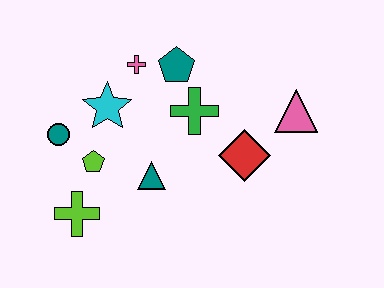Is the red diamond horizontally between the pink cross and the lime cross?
No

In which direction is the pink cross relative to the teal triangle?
The pink cross is above the teal triangle.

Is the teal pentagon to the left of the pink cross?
No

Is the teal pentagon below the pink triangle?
No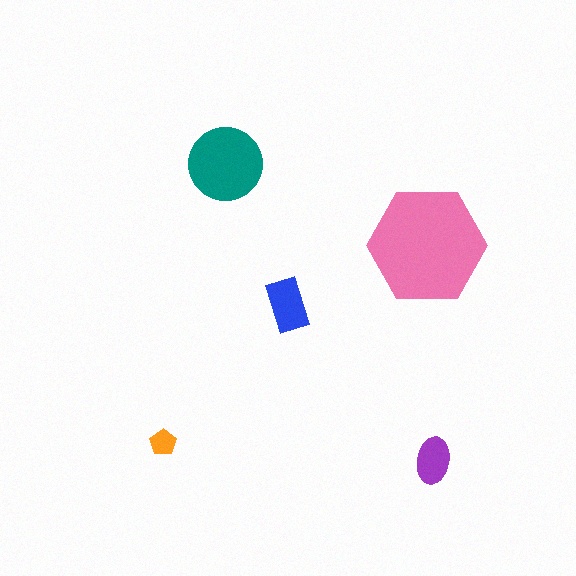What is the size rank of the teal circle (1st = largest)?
2nd.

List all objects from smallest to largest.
The orange pentagon, the purple ellipse, the blue rectangle, the teal circle, the pink hexagon.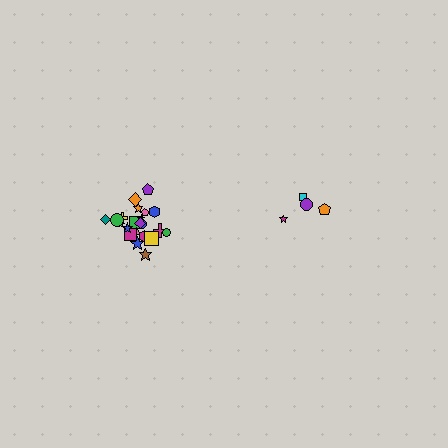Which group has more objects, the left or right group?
The left group.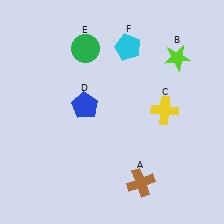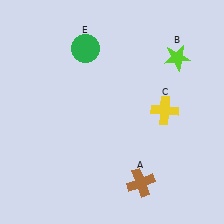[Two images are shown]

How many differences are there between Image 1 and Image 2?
There are 2 differences between the two images.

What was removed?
The blue pentagon (D), the cyan pentagon (F) were removed in Image 2.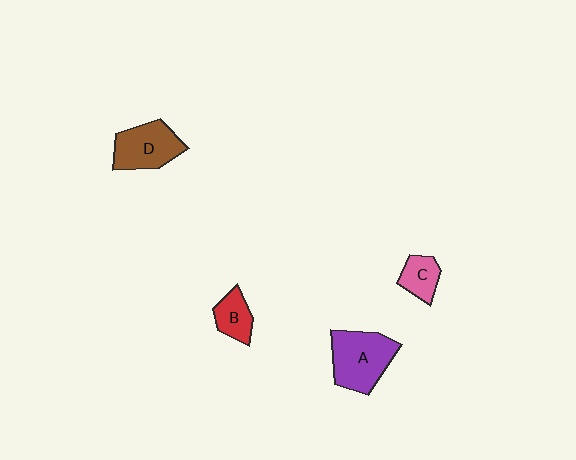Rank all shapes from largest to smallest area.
From largest to smallest: A (purple), D (brown), B (red), C (pink).